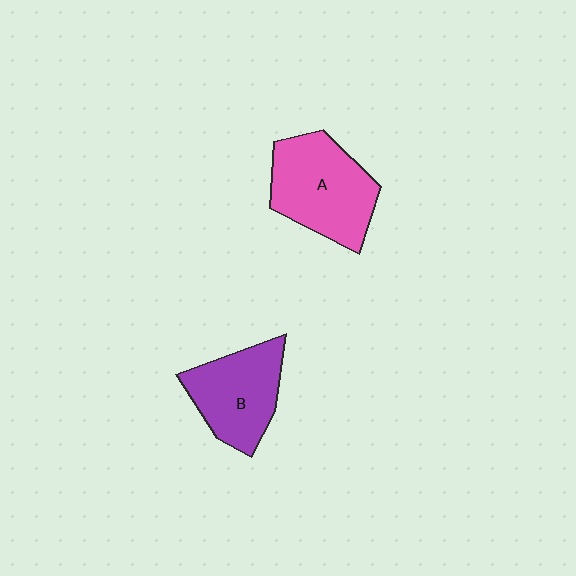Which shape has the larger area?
Shape A (pink).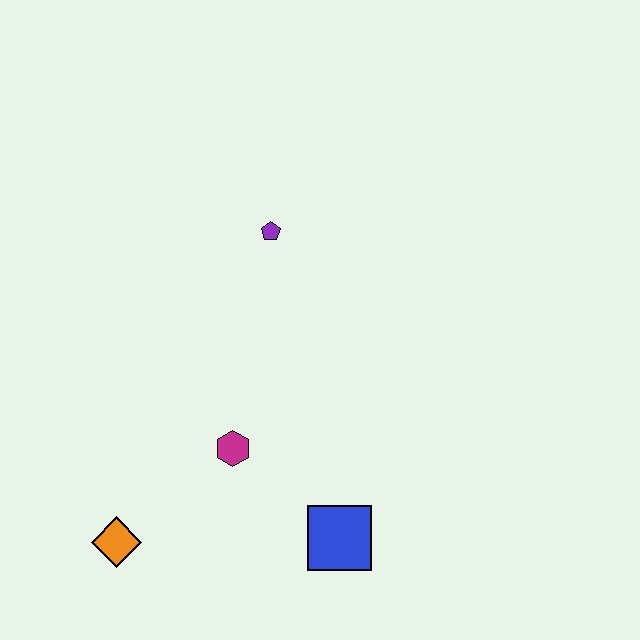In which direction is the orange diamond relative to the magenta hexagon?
The orange diamond is to the left of the magenta hexagon.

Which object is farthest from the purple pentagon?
The orange diamond is farthest from the purple pentagon.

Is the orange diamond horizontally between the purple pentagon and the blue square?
No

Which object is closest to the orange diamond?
The magenta hexagon is closest to the orange diamond.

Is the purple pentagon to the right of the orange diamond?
Yes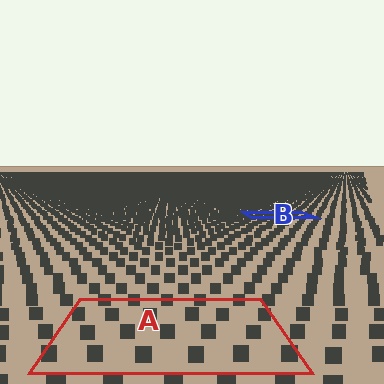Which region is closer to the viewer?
Region A is closer. The texture elements there are larger and more spread out.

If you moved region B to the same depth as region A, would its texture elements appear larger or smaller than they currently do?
They would appear larger. At a closer depth, the same texture elements are projected at a bigger on-screen size.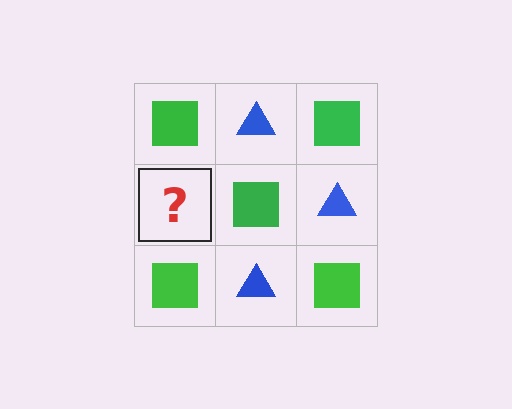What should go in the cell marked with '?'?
The missing cell should contain a blue triangle.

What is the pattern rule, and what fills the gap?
The rule is that it alternates green square and blue triangle in a checkerboard pattern. The gap should be filled with a blue triangle.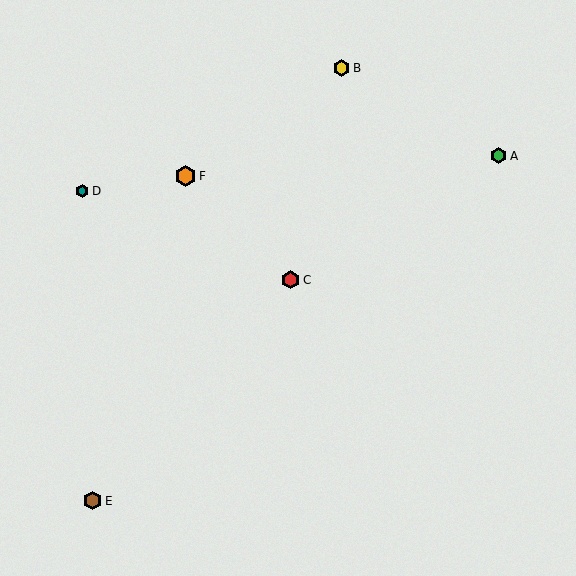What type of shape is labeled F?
Shape F is an orange hexagon.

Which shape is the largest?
The orange hexagon (labeled F) is the largest.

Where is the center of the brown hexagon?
The center of the brown hexagon is at (93, 501).